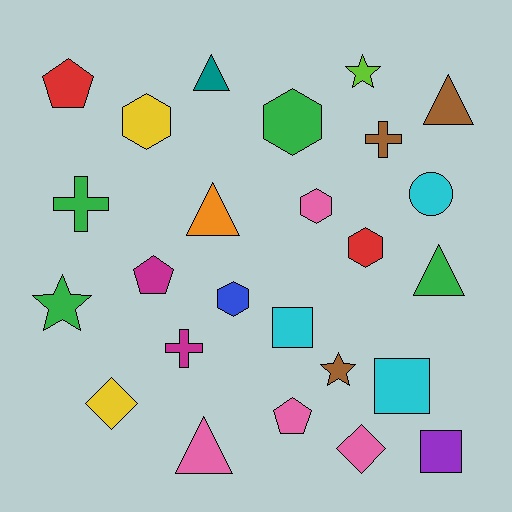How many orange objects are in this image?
There is 1 orange object.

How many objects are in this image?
There are 25 objects.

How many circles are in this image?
There is 1 circle.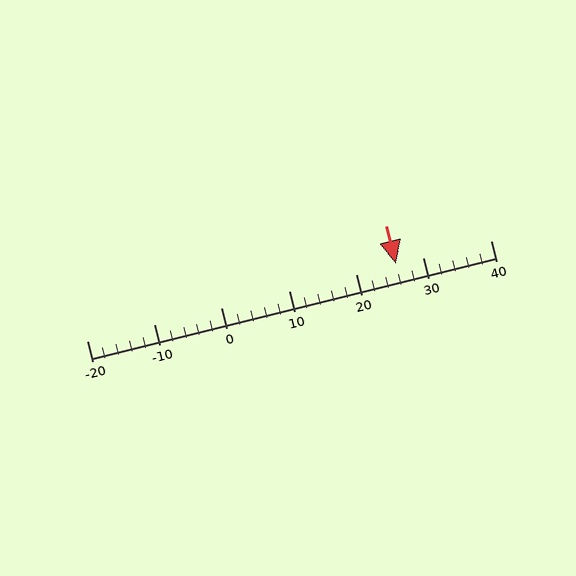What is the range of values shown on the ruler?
The ruler shows values from -20 to 40.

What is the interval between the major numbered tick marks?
The major tick marks are spaced 10 units apart.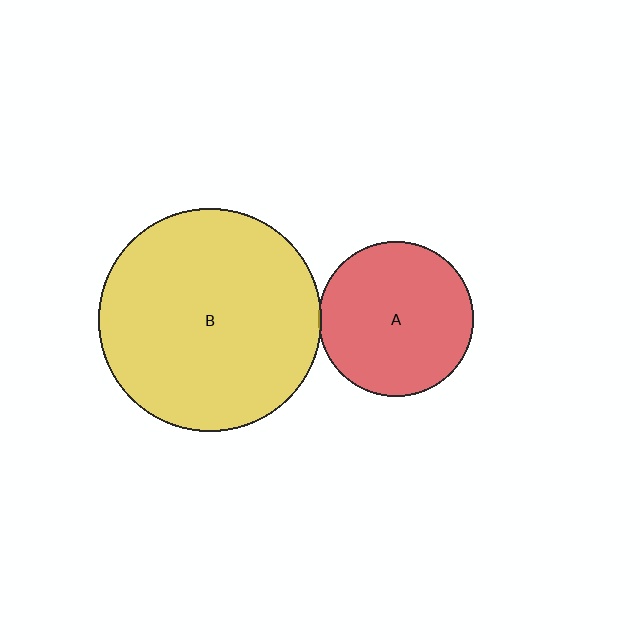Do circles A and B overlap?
Yes.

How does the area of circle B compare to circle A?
Approximately 2.1 times.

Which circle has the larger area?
Circle B (yellow).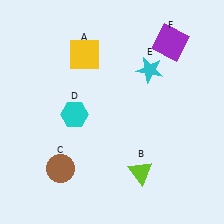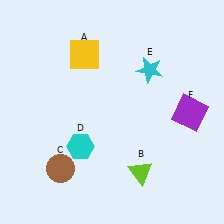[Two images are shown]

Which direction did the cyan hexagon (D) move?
The cyan hexagon (D) moved down.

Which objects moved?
The objects that moved are: the cyan hexagon (D), the purple square (F).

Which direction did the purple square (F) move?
The purple square (F) moved down.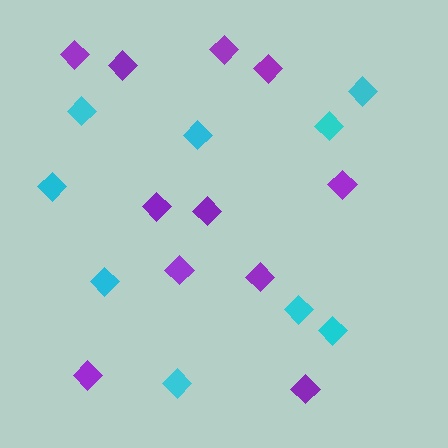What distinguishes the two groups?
There are 2 groups: one group of cyan diamonds (9) and one group of purple diamonds (11).